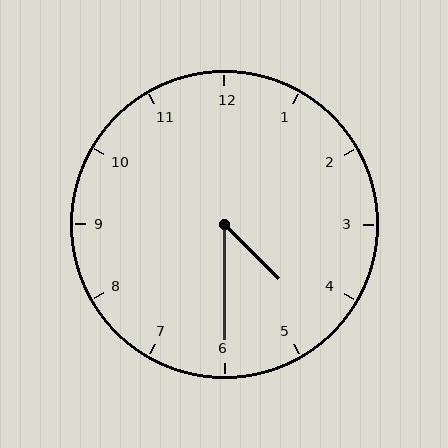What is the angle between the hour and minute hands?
Approximately 45 degrees.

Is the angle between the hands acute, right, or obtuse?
It is acute.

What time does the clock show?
4:30.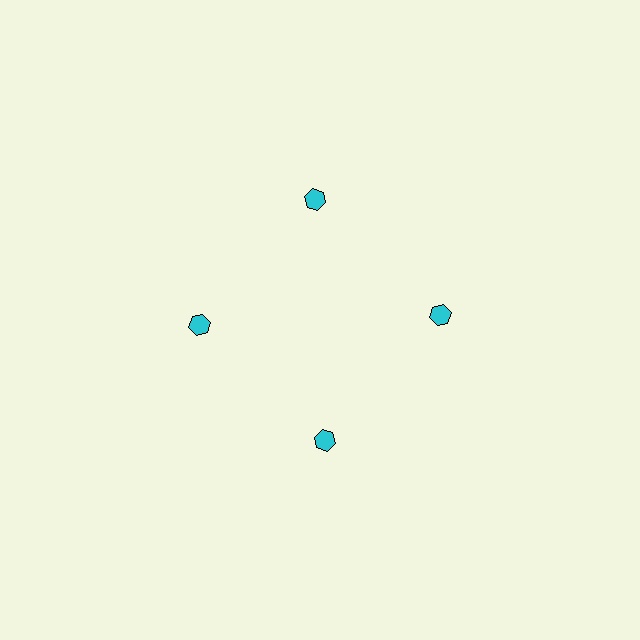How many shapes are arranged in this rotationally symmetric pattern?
There are 4 shapes, arranged in 4 groups of 1.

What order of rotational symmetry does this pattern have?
This pattern has 4-fold rotational symmetry.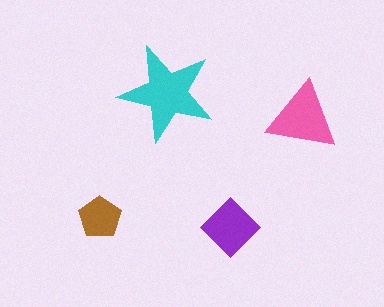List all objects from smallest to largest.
The brown pentagon, the purple diamond, the pink triangle, the cyan star.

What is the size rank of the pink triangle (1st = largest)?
2nd.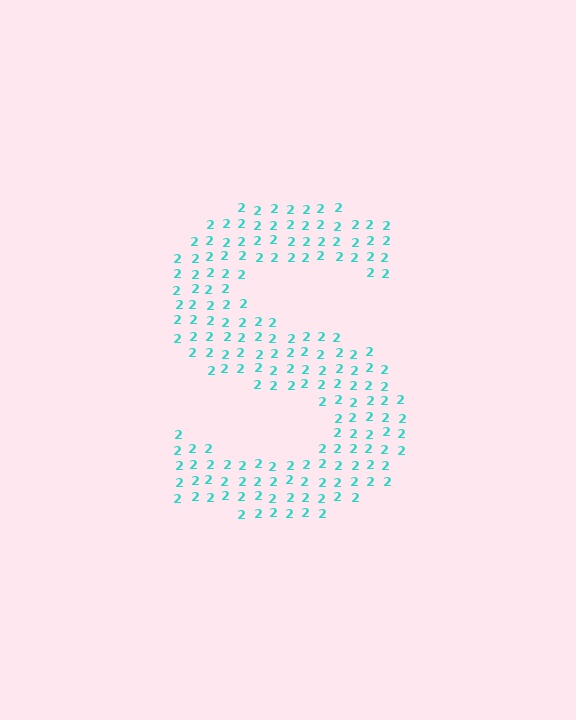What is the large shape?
The large shape is the letter S.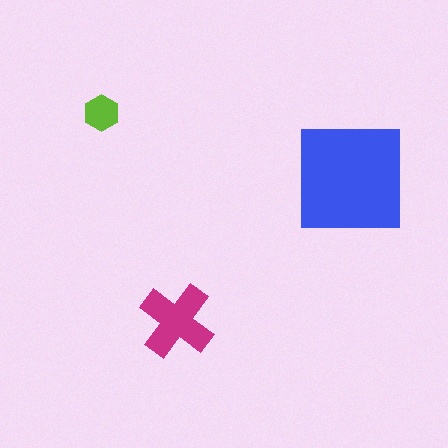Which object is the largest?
The blue square.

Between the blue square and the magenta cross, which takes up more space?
The blue square.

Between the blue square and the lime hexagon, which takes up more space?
The blue square.